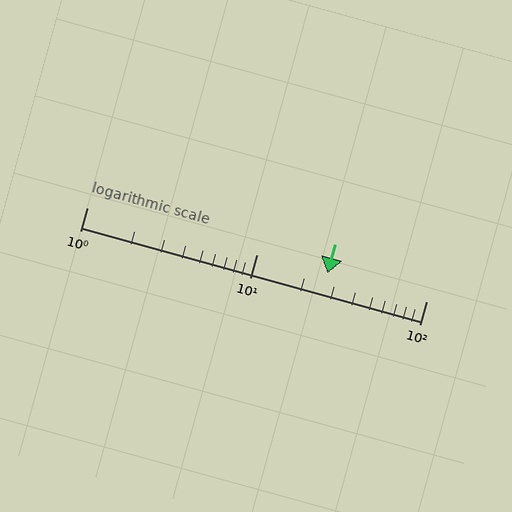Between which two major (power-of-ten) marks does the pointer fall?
The pointer is between 10 and 100.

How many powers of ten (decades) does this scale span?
The scale spans 2 decades, from 1 to 100.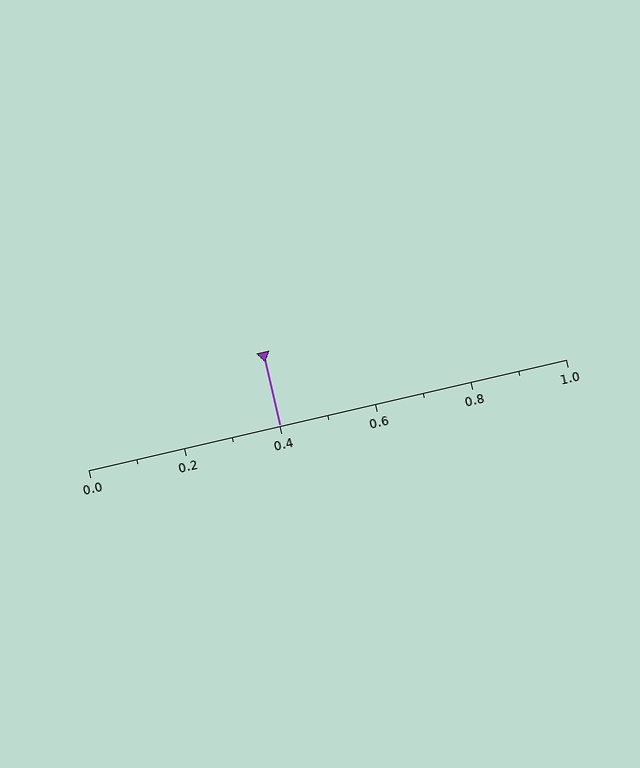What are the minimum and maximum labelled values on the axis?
The axis runs from 0.0 to 1.0.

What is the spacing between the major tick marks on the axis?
The major ticks are spaced 0.2 apart.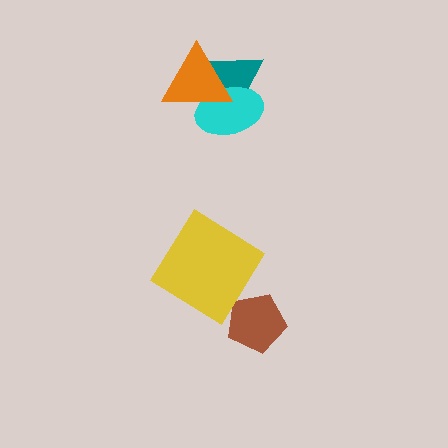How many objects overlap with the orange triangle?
2 objects overlap with the orange triangle.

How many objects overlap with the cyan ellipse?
2 objects overlap with the cyan ellipse.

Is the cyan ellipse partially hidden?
Yes, it is partially covered by another shape.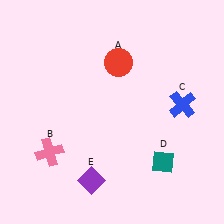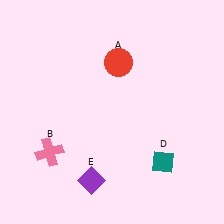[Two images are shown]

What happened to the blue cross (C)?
The blue cross (C) was removed in Image 2. It was in the top-right area of Image 1.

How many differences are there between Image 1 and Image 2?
There is 1 difference between the two images.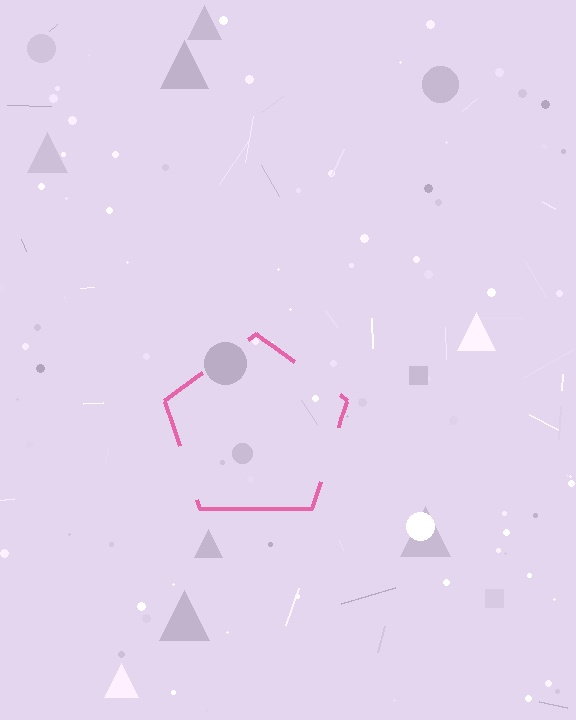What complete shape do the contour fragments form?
The contour fragments form a pentagon.